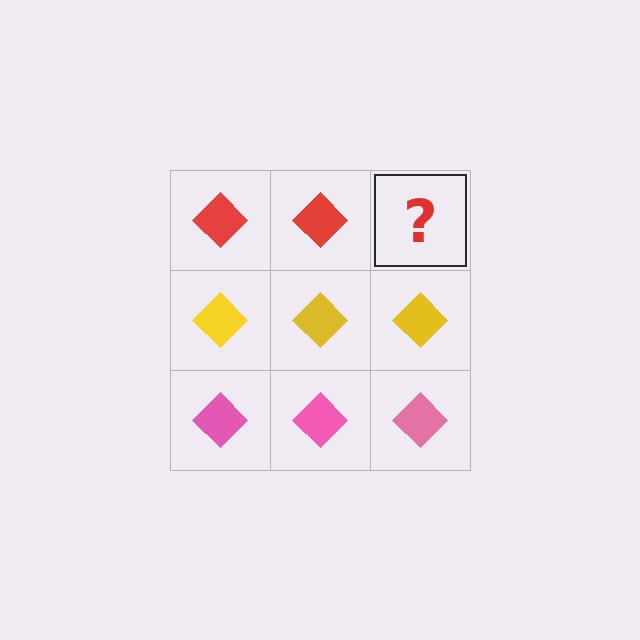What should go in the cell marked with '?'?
The missing cell should contain a red diamond.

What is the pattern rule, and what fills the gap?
The rule is that each row has a consistent color. The gap should be filled with a red diamond.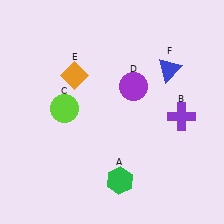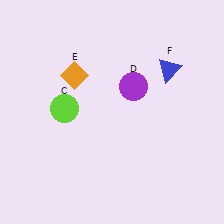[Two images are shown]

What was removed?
The green hexagon (A), the purple cross (B) were removed in Image 2.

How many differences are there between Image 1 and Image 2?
There are 2 differences between the two images.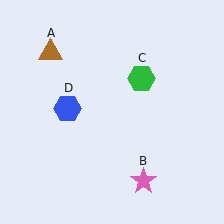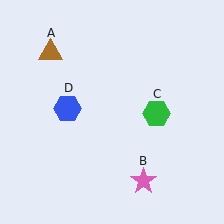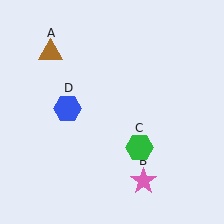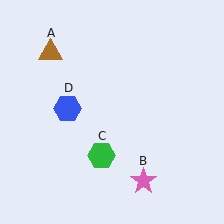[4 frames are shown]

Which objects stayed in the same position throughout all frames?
Brown triangle (object A) and pink star (object B) and blue hexagon (object D) remained stationary.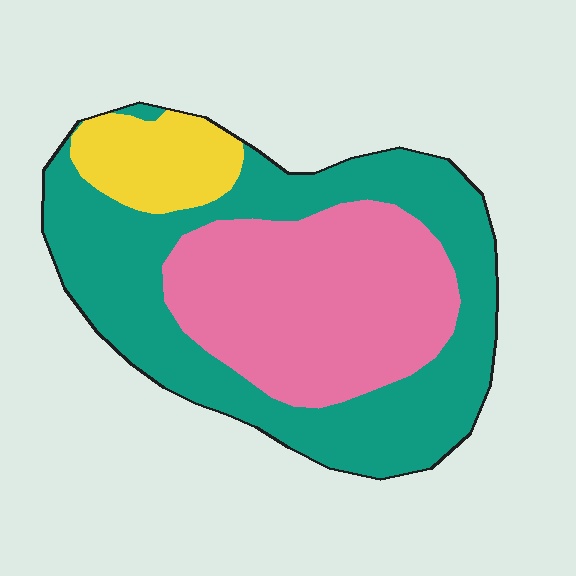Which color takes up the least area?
Yellow, at roughly 10%.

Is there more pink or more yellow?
Pink.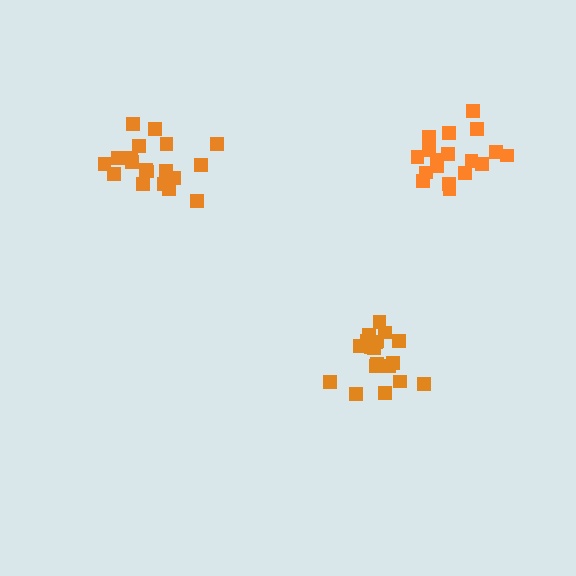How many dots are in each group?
Group 1: 19 dots, Group 2: 19 dots, Group 3: 18 dots (56 total).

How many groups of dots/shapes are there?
There are 3 groups.